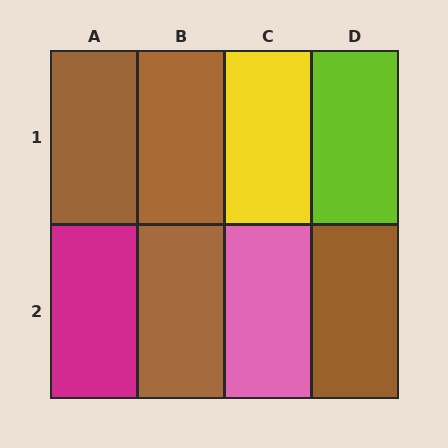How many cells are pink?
1 cell is pink.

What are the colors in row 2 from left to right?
Magenta, brown, pink, brown.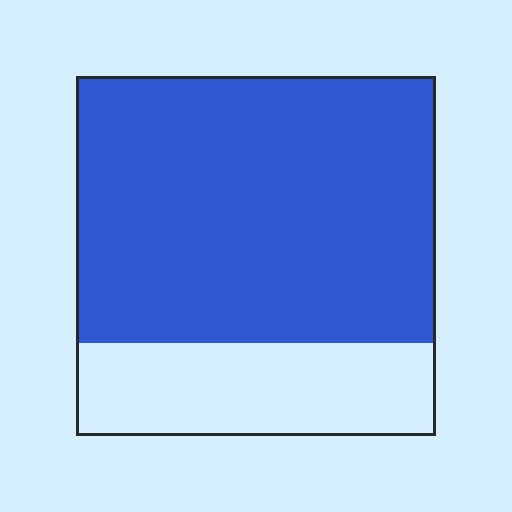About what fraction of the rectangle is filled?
About three quarters (3/4).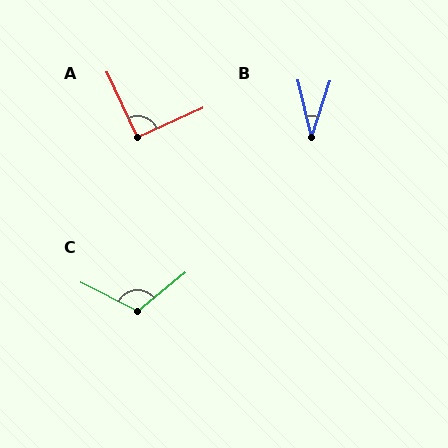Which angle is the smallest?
B, at approximately 31 degrees.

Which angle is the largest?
C, at approximately 114 degrees.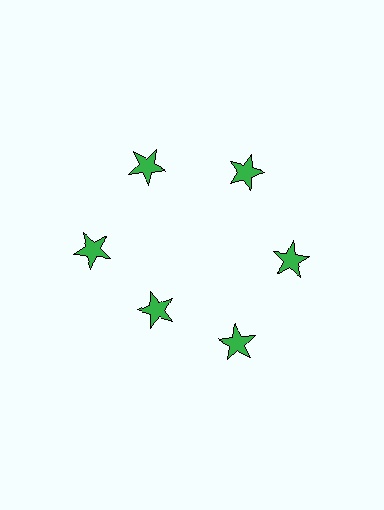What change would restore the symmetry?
The symmetry would be restored by moving it outward, back onto the ring so that all 6 stars sit at equal angles and equal distance from the center.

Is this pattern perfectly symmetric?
No. The 6 green stars are arranged in a ring, but one element near the 7 o'clock position is pulled inward toward the center, breaking the 6-fold rotational symmetry.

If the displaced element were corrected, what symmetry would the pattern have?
It would have 6-fold rotational symmetry — the pattern would map onto itself every 60 degrees.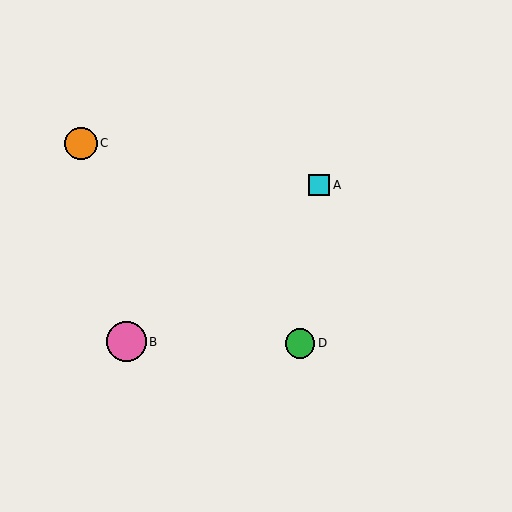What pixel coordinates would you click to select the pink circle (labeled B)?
Click at (126, 342) to select the pink circle B.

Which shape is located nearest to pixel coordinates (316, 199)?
The cyan square (labeled A) at (319, 185) is nearest to that location.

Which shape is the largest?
The pink circle (labeled B) is the largest.